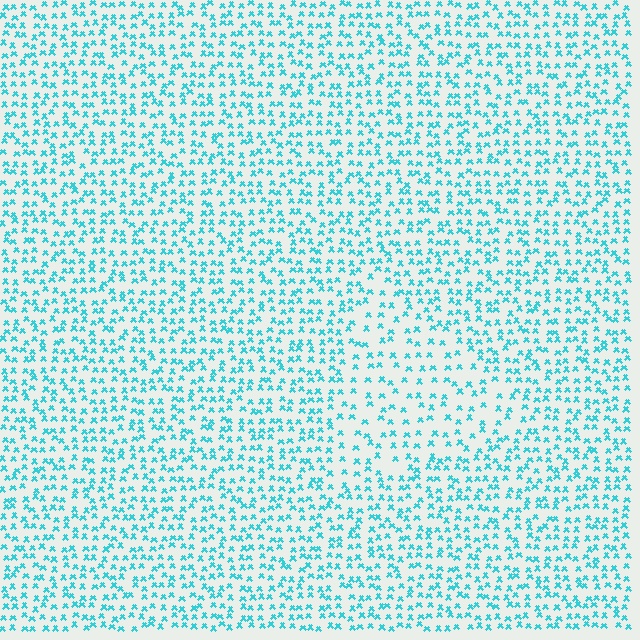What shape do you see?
I see a triangle.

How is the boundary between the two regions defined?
The boundary is defined by a change in element density (approximately 1.7x ratio). All elements are the same color, size, and shape.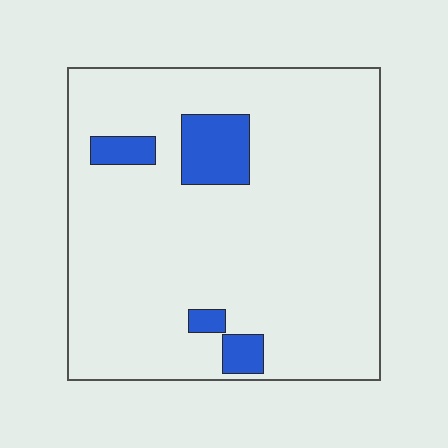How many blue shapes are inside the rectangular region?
4.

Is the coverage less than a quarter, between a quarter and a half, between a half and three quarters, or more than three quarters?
Less than a quarter.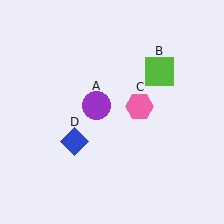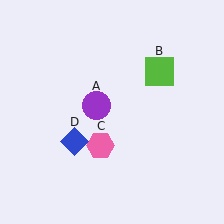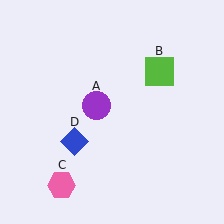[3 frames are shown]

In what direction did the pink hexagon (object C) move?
The pink hexagon (object C) moved down and to the left.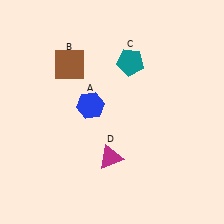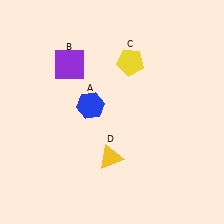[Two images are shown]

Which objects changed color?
B changed from brown to purple. C changed from teal to yellow. D changed from magenta to yellow.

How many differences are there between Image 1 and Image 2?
There are 3 differences between the two images.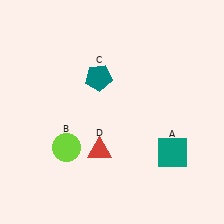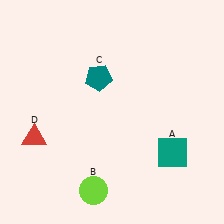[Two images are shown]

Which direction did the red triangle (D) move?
The red triangle (D) moved left.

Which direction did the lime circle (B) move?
The lime circle (B) moved down.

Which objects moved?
The objects that moved are: the lime circle (B), the red triangle (D).